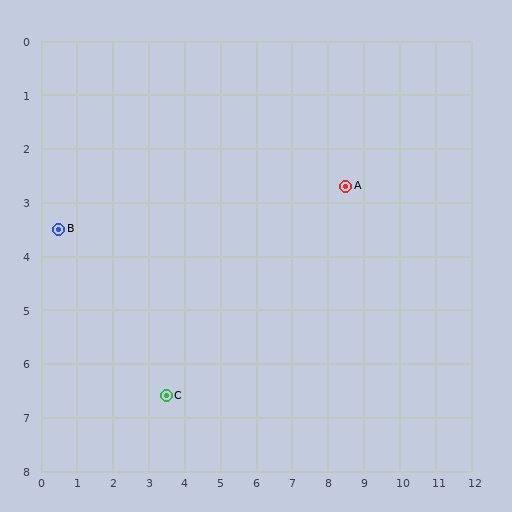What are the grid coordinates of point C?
Point C is at approximately (3.5, 6.6).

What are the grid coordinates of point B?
Point B is at approximately (0.5, 3.5).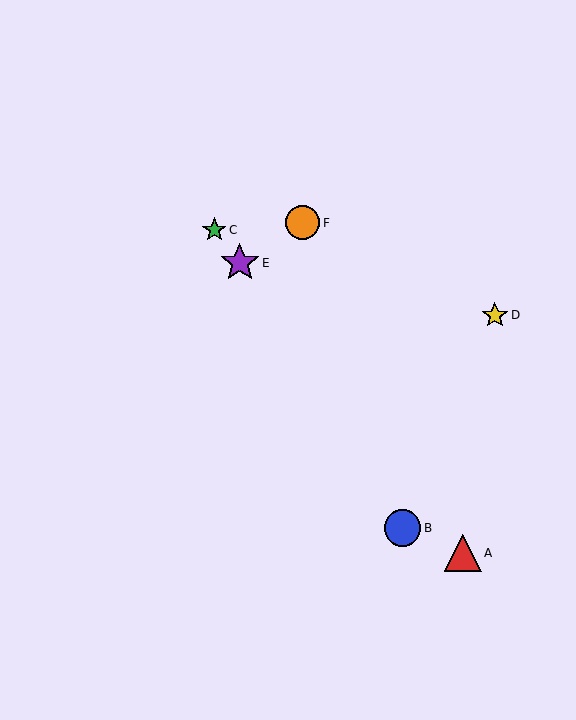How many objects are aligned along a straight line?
3 objects (A, C, E) are aligned along a straight line.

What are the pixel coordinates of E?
Object E is at (240, 263).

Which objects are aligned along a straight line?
Objects A, C, E are aligned along a straight line.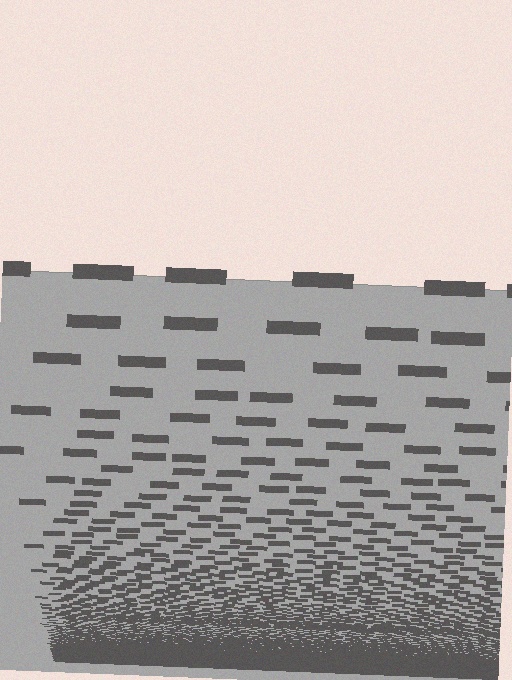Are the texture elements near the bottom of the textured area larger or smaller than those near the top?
Smaller. The gradient is inverted — elements near the bottom are smaller and denser.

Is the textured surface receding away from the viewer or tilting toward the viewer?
The surface appears to tilt toward the viewer. Texture elements get larger and sparser toward the top.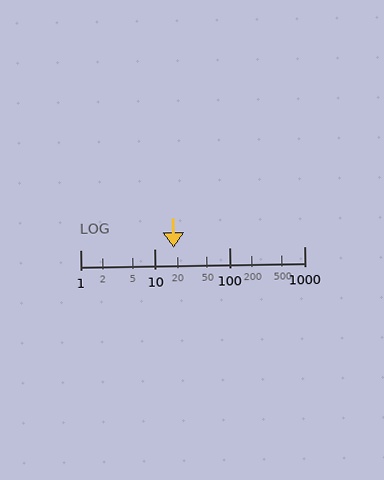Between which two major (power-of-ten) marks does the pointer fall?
The pointer is between 10 and 100.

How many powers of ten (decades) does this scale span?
The scale spans 3 decades, from 1 to 1000.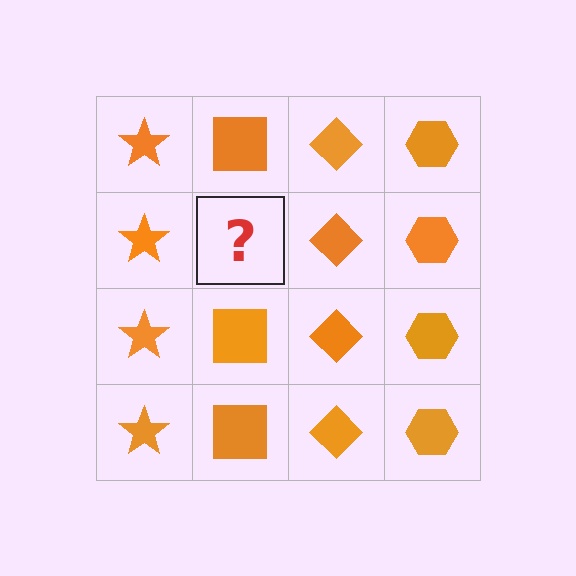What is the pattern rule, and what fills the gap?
The rule is that each column has a consistent shape. The gap should be filled with an orange square.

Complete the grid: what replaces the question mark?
The question mark should be replaced with an orange square.